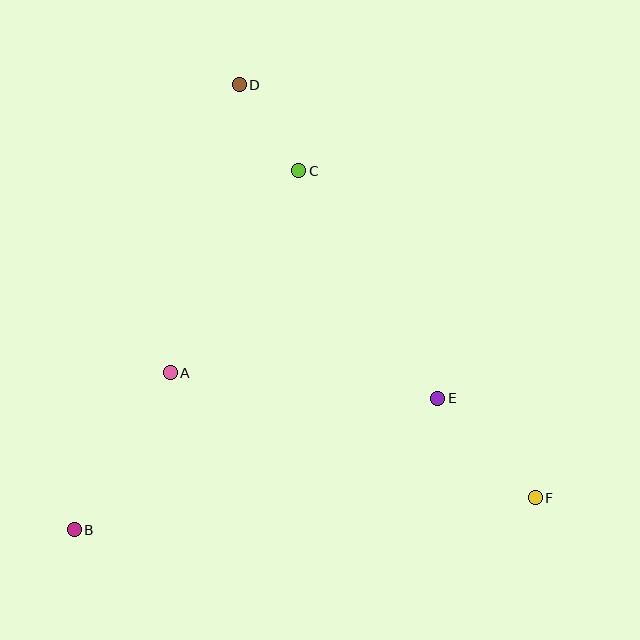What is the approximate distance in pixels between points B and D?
The distance between B and D is approximately 474 pixels.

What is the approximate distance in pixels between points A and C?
The distance between A and C is approximately 239 pixels.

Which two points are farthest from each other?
Points D and F are farthest from each other.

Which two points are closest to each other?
Points C and D are closest to each other.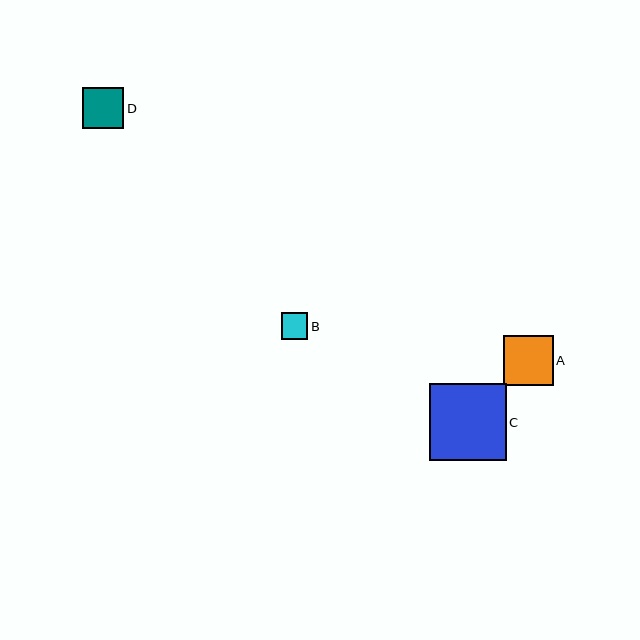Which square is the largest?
Square C is the largest with a size of approximately 77 pixels.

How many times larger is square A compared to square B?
Square A is approximately 1.9 times the size of square B.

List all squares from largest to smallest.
From largest to smallest: C, A, D, B.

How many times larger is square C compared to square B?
Square C is approximately 2.9 times the size of square B.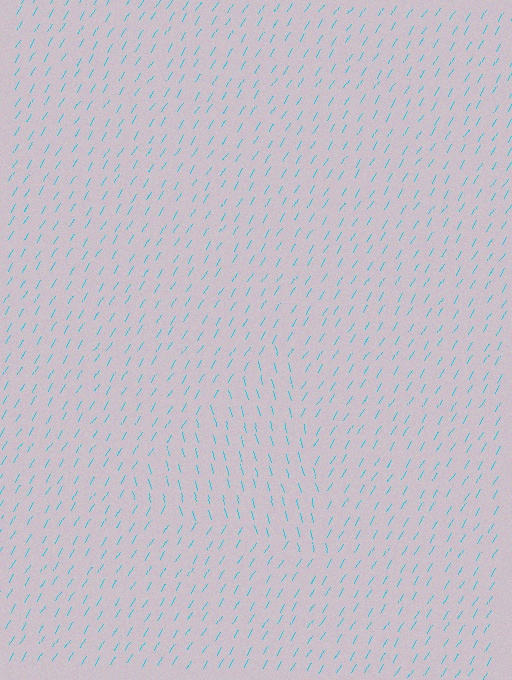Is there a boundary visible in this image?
Yes, there is a texture boundary formed by a change in line orientation.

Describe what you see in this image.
The image is filled with small cyan line segments. A triangle region in the image has lines oriented differently from the surrounding lines, creating a visible texture boundary.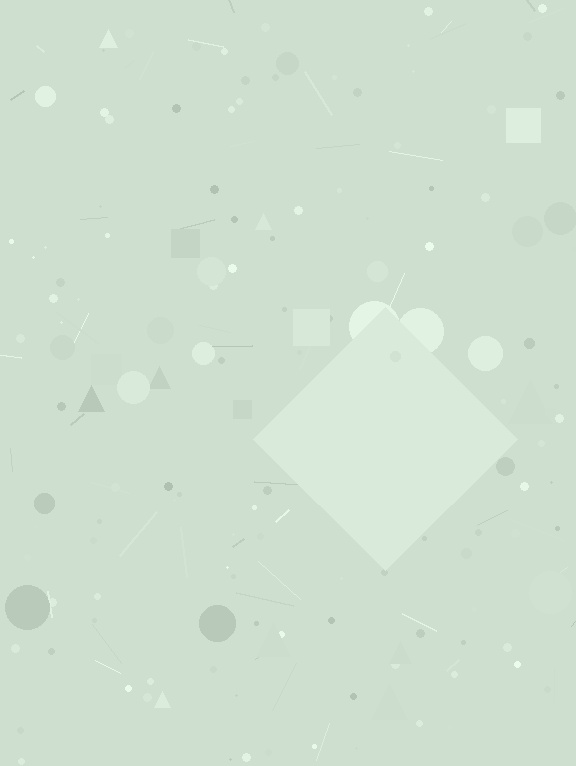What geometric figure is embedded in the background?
A diamond is embedded in the background.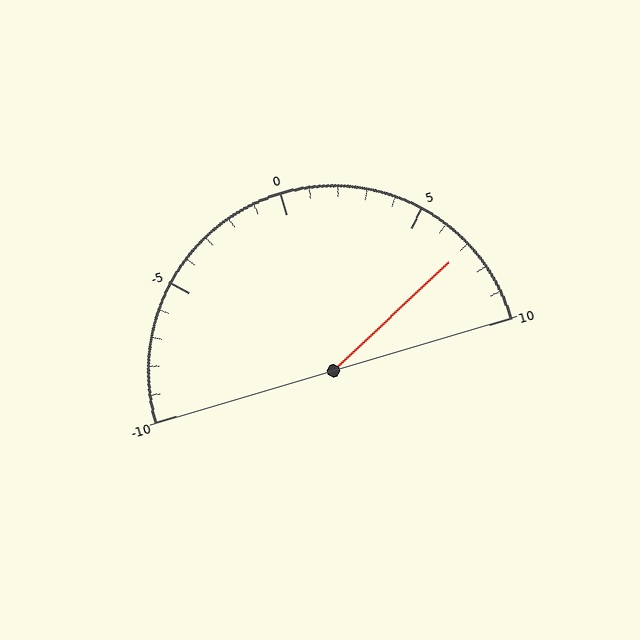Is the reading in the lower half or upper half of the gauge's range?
The reading is in the upper half of the range (-10 to 10).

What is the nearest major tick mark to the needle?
The nearest major tick mark is 5.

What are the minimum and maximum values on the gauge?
The gauge ranges from -10 to 10.